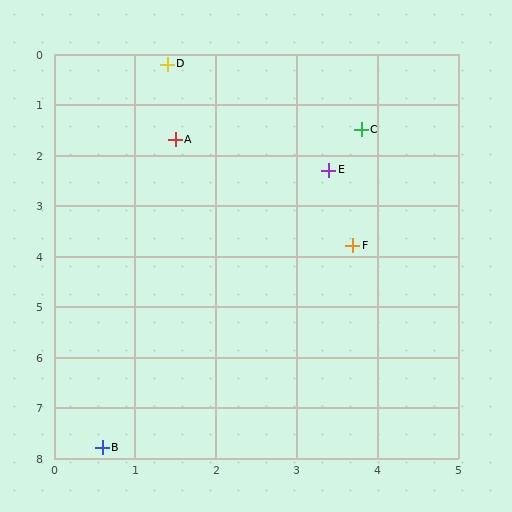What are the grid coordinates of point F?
Point F is at approximately (3.7, 3.8).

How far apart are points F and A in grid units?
Points F and A are about 3.0 grid units apart.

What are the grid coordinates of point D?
Point D is at approximately (1.4, 0.2).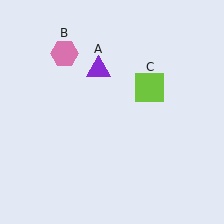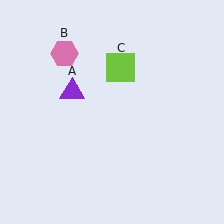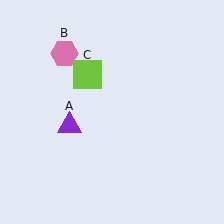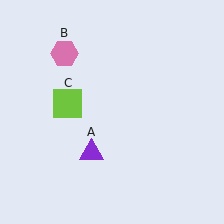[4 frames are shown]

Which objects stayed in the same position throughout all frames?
Pink hexagon (object B) remained stationary.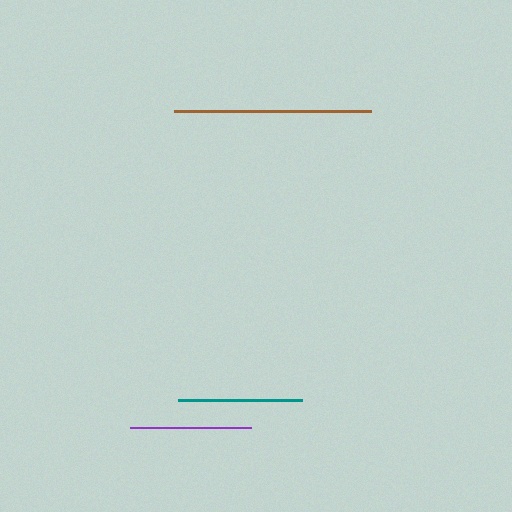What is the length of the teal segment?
The teal segment is approximately 124 pixels long.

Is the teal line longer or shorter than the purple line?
The teal line is longer than the purple line.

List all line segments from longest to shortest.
From longest to shortest: brown, teal, purple.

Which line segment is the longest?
The brown line is the longest at approximately 198 pixels.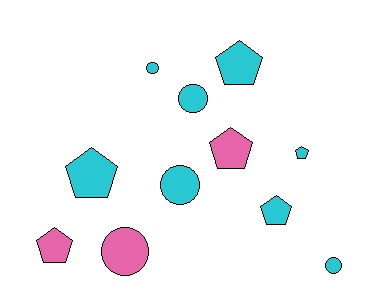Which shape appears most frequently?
Pentagon, with 6 objects.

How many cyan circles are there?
There are 4 cyan circles.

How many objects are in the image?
There are 11 objects.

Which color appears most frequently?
Cyan, with 8 objects.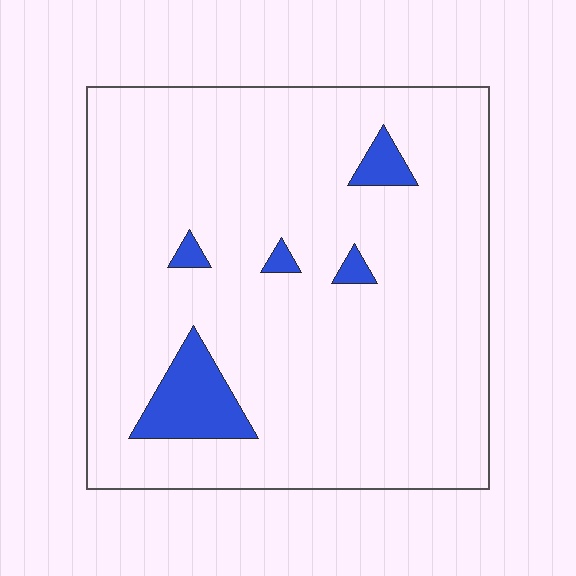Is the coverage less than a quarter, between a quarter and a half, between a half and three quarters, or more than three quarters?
Less than a quarter.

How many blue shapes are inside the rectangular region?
5.